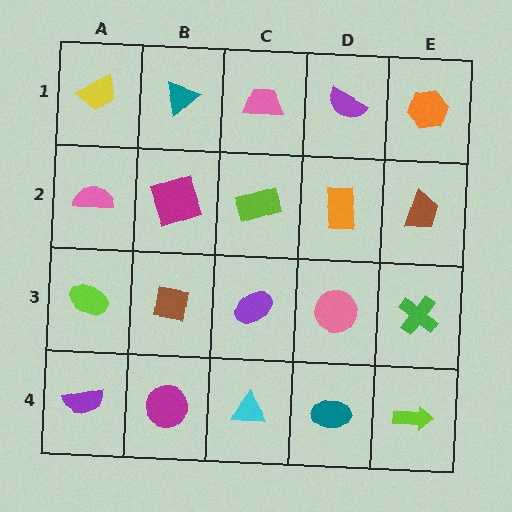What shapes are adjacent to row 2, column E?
An orange hexagon (row 1, column E), a green cross (row 3, column E), an orange rectangle (row 2, column D).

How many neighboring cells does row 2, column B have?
4.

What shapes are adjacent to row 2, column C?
A pink trapezoid (row 1, column C), a purple ellipse (row 3, column C), a magenta square (row 2, column B), an orange rectangle (row 2, column D).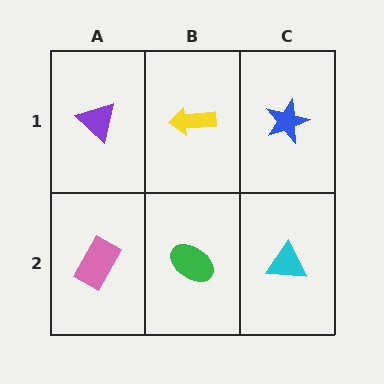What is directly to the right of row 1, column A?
A yellow arrow.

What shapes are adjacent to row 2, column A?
A purple triangle (row 1, column A), a green ellipse (row 2, column B).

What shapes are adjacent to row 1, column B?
A green ellipse (row 2, column B), a purple triangle (row 1, column A), a blue star (row 1, column C).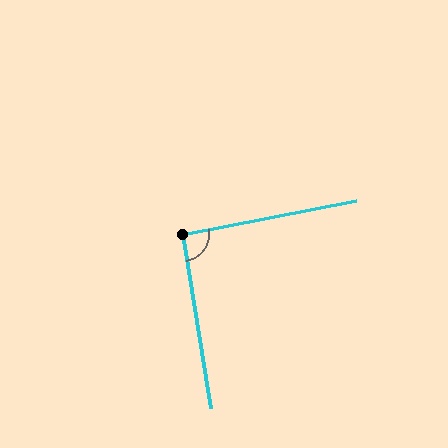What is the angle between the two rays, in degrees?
Approximately 92 degrees.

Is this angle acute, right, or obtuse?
It is approximately a right angle.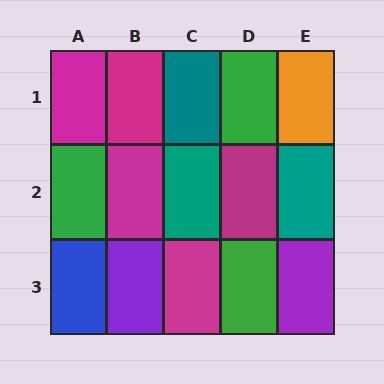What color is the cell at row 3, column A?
Blue.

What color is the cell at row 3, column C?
Magenta.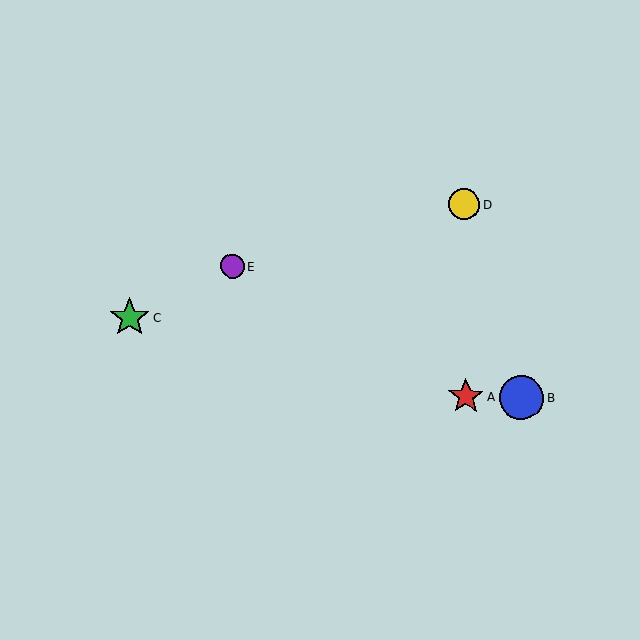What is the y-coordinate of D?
Object D is at y≈204.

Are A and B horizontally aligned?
Yes, both are at y≈397.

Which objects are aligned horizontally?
Objects A, B are aligned horizontally.